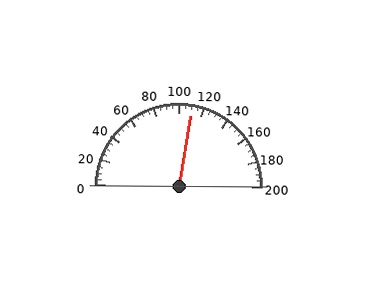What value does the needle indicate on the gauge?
The needle indicates approximately 110.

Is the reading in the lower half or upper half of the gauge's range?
The reading is in the upper half of the range (0 to 200).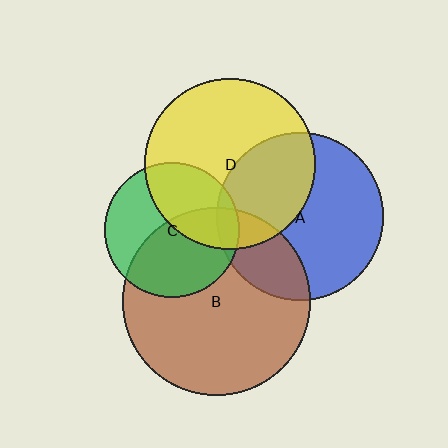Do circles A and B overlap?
Yes.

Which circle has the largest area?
Circle B (brown).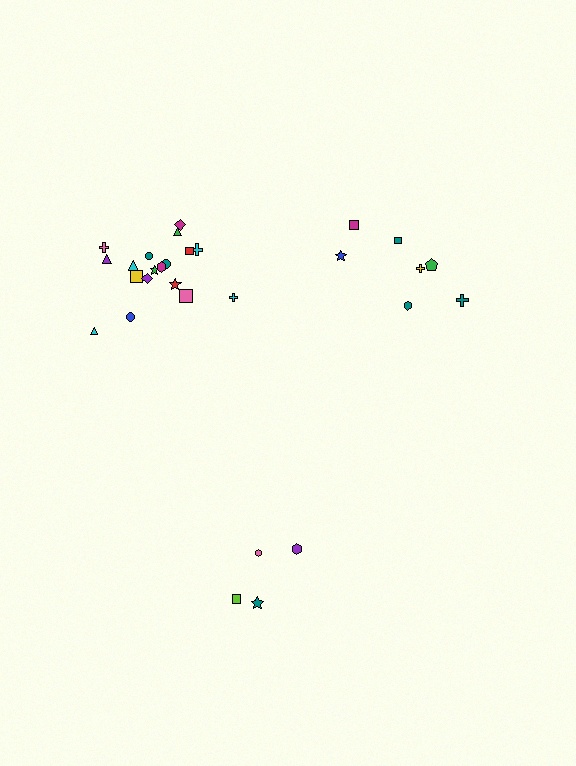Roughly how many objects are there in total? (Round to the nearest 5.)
Roughly 30 objects in total.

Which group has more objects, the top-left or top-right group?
The top-left group.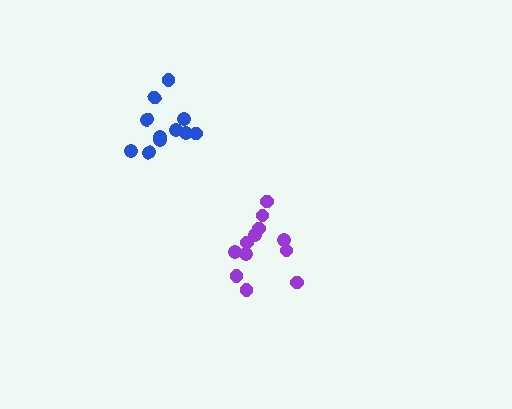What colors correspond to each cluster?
The clusters are colored: purple, blue.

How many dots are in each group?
Group 1: 12 dots, Group 2: 11 dots (23 total).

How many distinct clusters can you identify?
There are 2 distinct clusters.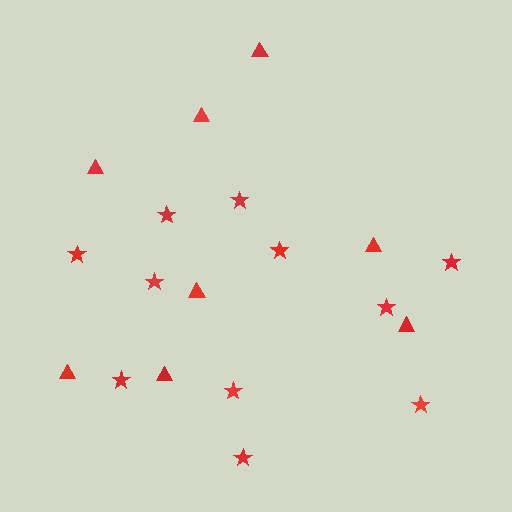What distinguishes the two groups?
There are 2 groups: one group of stars (11) and one group of triangles (8).